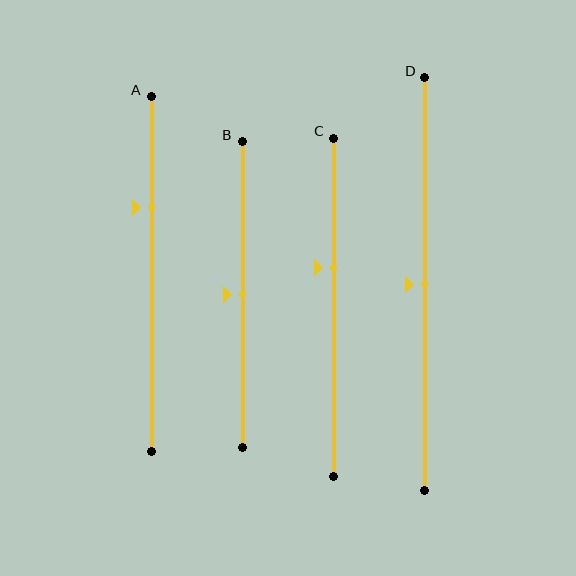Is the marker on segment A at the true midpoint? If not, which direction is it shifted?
No, the marker on segment A is shifted upward by about 19% of the segment length.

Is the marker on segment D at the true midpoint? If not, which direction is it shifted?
Yes, the marker on segment D is at the true midpoint.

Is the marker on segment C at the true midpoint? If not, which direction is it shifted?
No, the marker on segment C is shifted upward by about 12% of the segment length.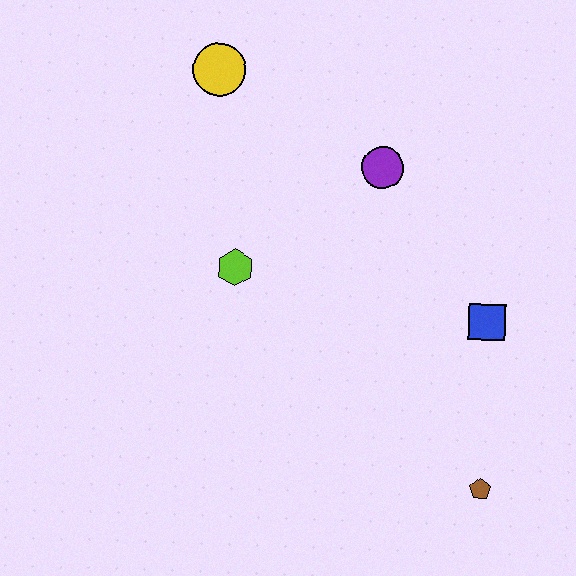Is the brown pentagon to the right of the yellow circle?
Yes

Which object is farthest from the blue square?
The yellow circle is farthest from the blue square.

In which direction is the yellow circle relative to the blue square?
The yellow circle is to the left of the blue square.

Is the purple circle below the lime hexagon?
No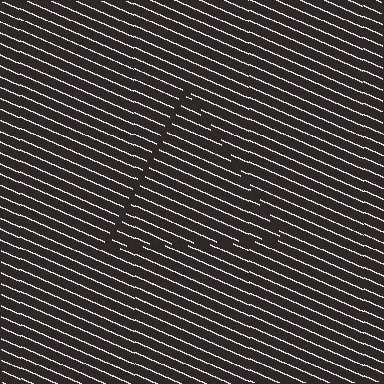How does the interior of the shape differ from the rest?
The interior of the shape contains the same grating, shifted by half a period — the contour is defined by the phase discontinuity where line-ends from the inner and outer gratings abut.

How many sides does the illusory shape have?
3 sides — the line-ends trace a triangle.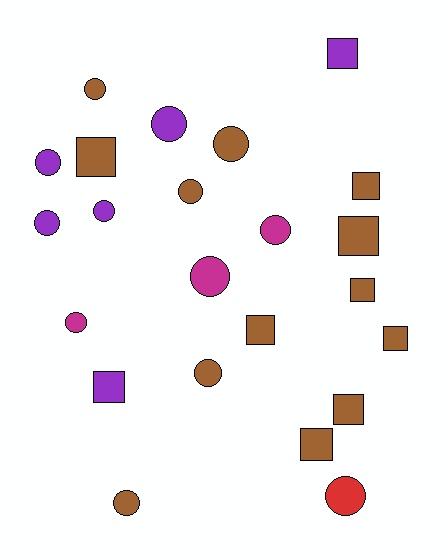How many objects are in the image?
There are 23 objects.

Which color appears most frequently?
Brown, with 13 objects.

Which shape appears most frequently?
Circle, with 13 objects.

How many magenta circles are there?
There are 3 magenta circles.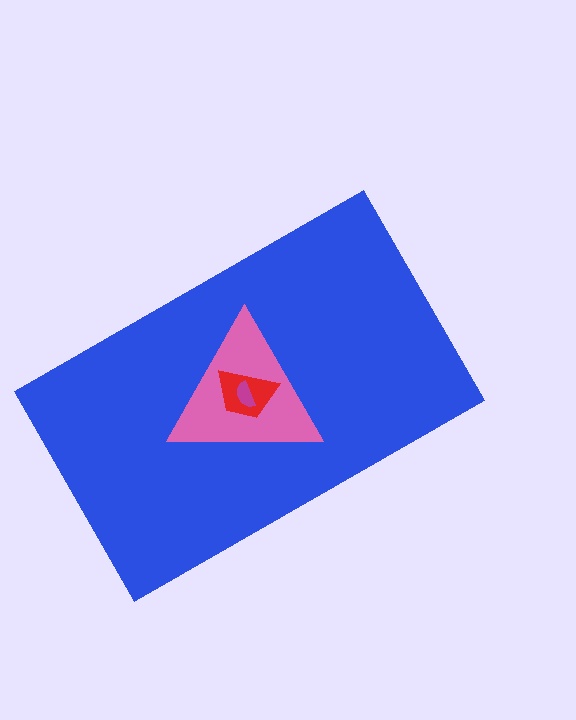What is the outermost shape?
The blue rectangle.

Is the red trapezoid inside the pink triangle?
Yes.